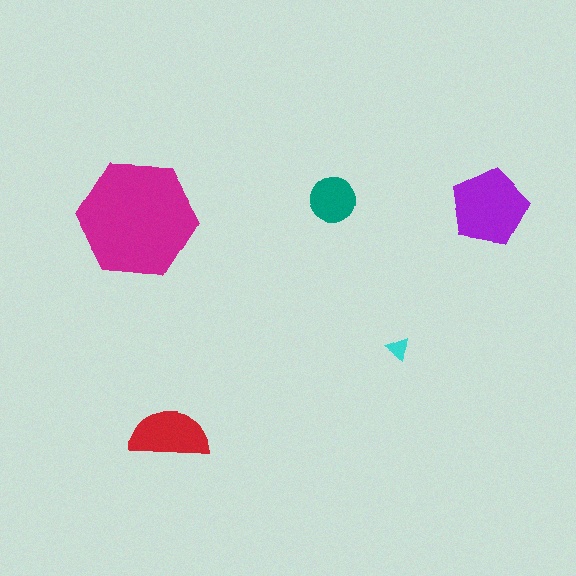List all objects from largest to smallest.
The magenta hexagon, the purple pentagon, the red semicircle, the teal circle, the cyan triangle.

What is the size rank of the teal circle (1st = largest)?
4th.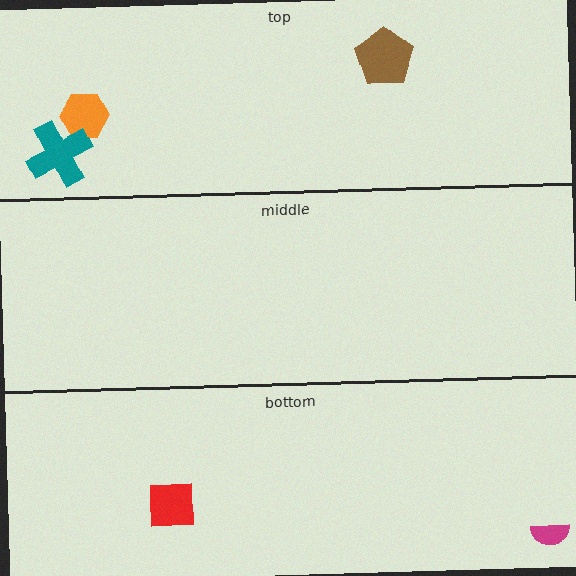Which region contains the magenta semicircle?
The bottom region.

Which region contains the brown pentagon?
The top region.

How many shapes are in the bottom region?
2.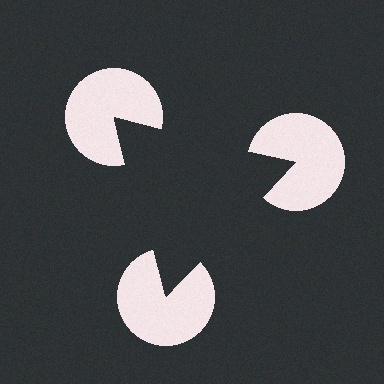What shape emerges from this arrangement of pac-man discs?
An illusory triangle — its edges are inferred from the aligned wedge cuts in the pac-man discs, not physically drawn.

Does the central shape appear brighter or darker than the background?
It typically appears slightly darker than the background, even though no actual brightness change is drawn.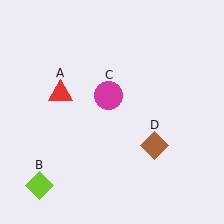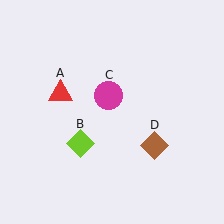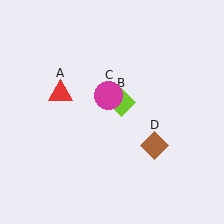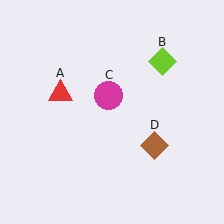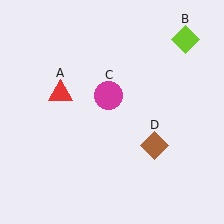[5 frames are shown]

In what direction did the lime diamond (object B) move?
The lime diamond (object B) moved up and to the right.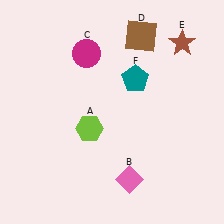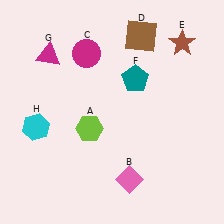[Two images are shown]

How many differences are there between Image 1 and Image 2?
There are 2 differences between the two images.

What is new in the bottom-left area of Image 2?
A cyan hexagon (H) was added in the bottom-left area of Image 2.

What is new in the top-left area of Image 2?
A magenta triangle (G) was added in the top-left area of Image 2.